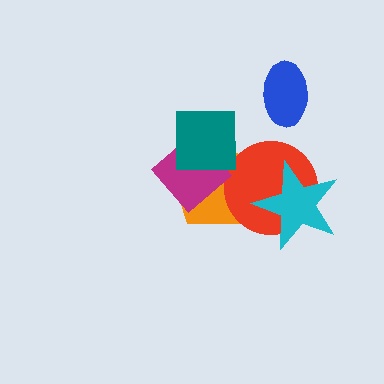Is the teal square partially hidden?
No, no other shape covers it.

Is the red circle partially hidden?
Yes, it is partially covered by another shape.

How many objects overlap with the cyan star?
2 objects overlap with the cyan star.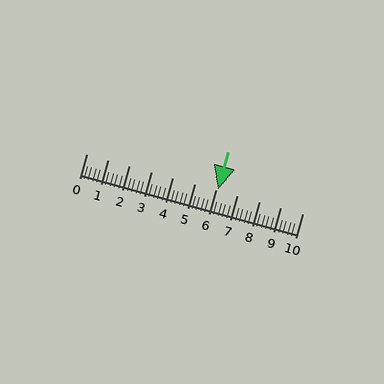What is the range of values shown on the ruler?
The ruler shows values from 0 to 10.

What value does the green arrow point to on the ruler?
The green arrow points to approximately 6.1.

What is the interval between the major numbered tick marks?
The major tick marks are spaced 1 units apart.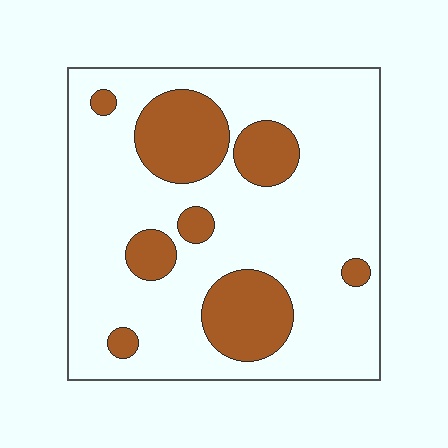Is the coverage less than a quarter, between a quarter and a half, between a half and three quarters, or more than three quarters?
Less than a quarter.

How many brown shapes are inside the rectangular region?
8.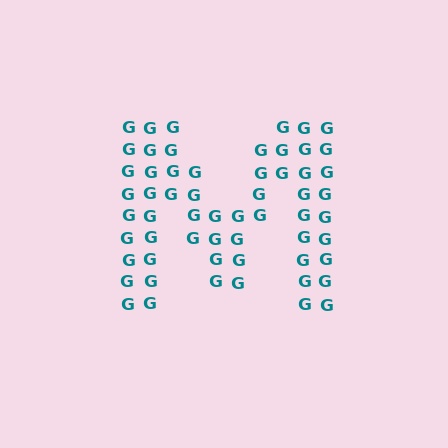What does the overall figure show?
The overall figure shows the letter M.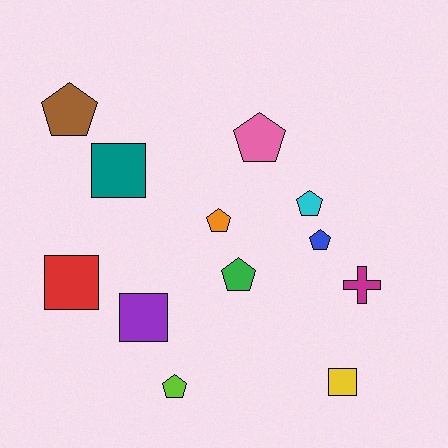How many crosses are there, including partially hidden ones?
There is 1 cross.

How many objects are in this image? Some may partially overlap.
There are 12 objects.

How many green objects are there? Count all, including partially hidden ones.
There is 1 green object.